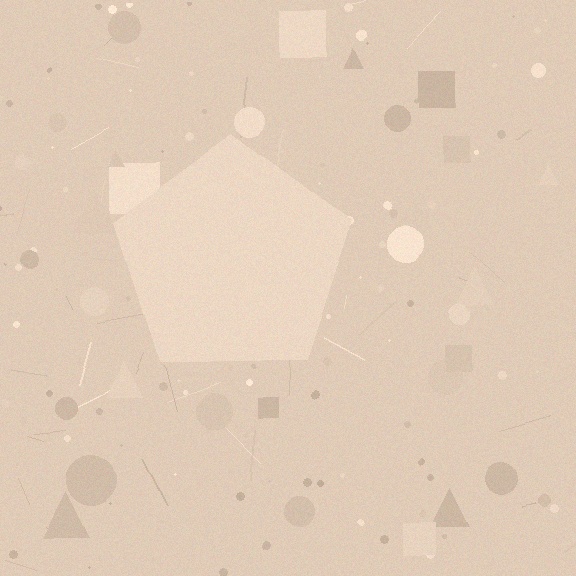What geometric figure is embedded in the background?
A pentagon is embedded in the background.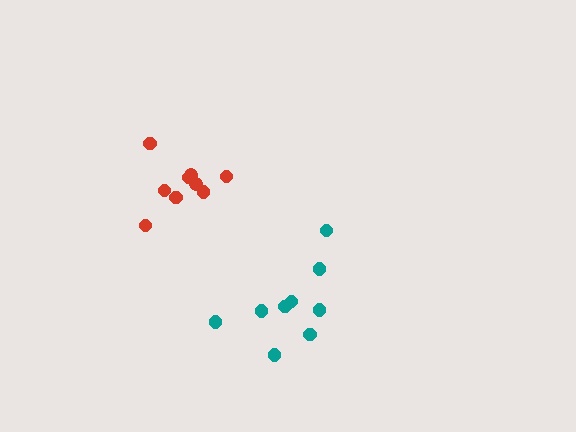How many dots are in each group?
Group 1: 9 dots, Group 2: 9 dots (18 total).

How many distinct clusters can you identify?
There are 2 distinct clusters.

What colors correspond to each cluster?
The clusters are colored: red, teal.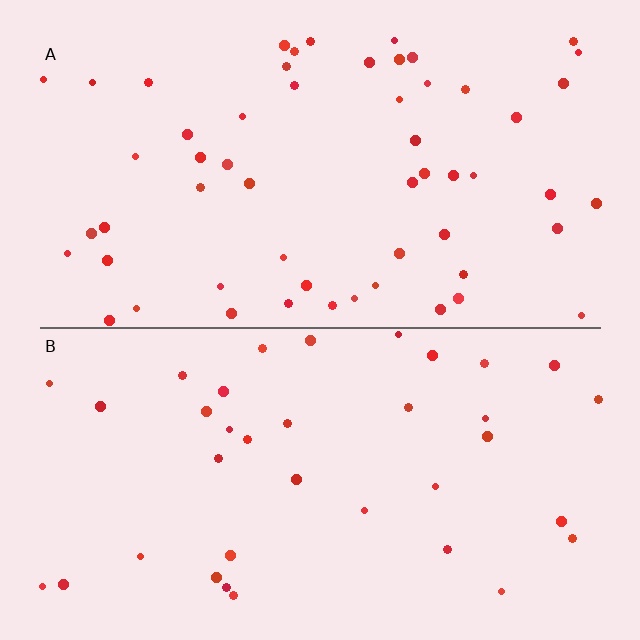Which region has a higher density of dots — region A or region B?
A (the top).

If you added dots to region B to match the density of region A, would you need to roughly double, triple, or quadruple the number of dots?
Approximately double.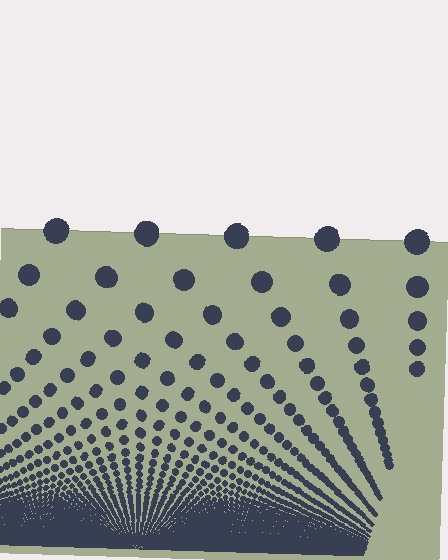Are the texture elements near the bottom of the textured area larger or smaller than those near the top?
Smaller. The gradient is inverted — elements near the bottom are smaller and denser.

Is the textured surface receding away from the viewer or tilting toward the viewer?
The surface appears to tilt toward the viewer. Texture elements get larger and sparser toward the top.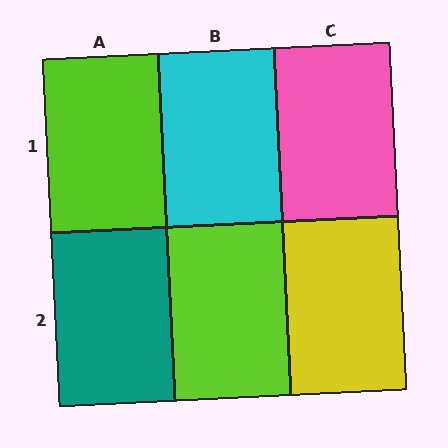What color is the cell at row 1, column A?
Lime.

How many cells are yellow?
1 cell is yellow.